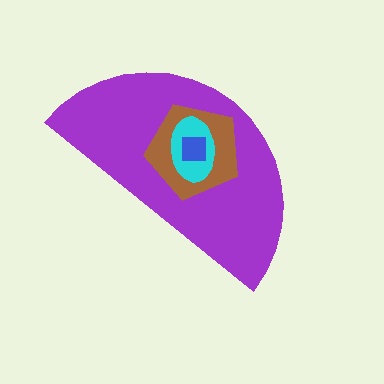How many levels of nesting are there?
4.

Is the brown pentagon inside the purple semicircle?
Yes.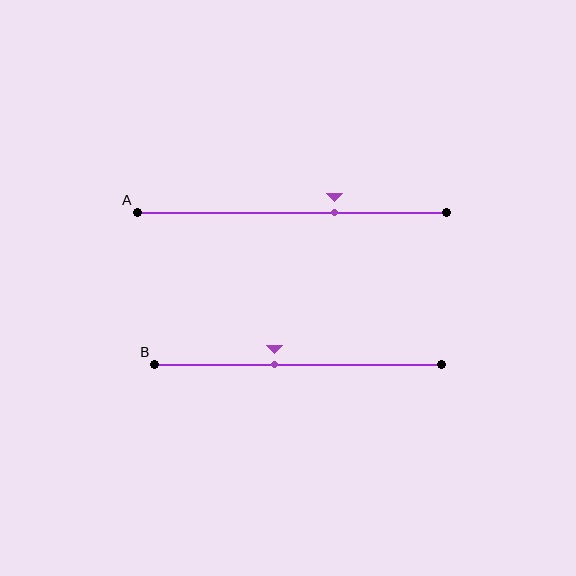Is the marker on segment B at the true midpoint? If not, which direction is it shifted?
No, the marker on segment B is shifted to the left by about 8% of the segment length.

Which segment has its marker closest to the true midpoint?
Segment B has its marker closest to the true midpoint.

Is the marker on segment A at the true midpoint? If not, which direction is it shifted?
No, the marker on segment A is shifted to the right by about 14% of the segment length.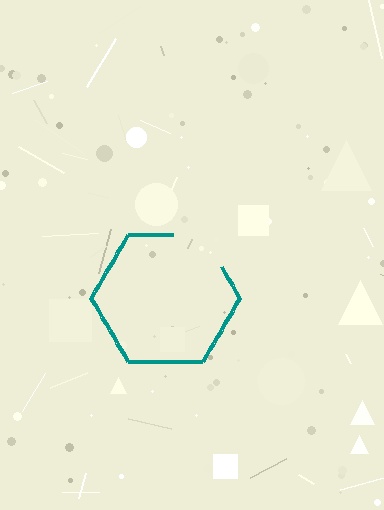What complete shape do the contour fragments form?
The contour fragments form a hexagon.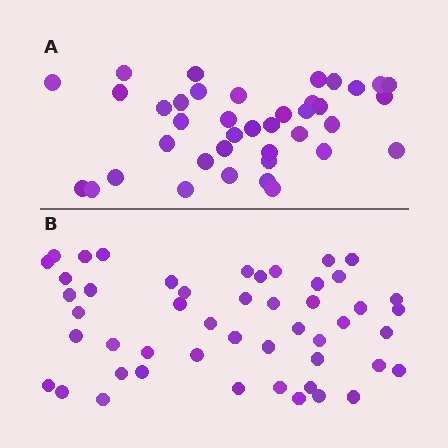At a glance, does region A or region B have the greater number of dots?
Region B (the bottom region) has more dots.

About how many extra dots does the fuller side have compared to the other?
Region B has roughly 10 or so more dots than region A.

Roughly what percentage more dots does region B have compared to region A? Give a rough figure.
About 25% more.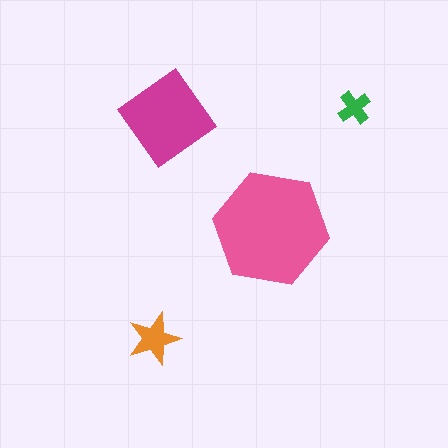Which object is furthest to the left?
The orange star is leftmost.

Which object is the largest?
The pink hexagon.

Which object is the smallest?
The green cross.